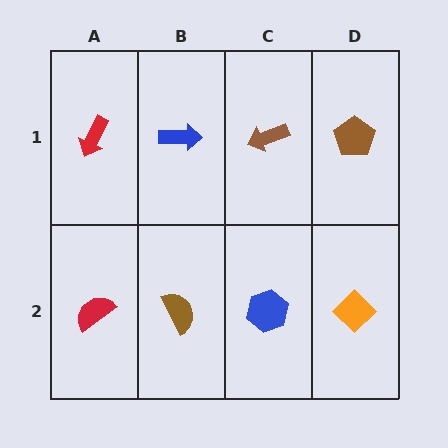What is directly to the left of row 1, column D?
A brown arrow.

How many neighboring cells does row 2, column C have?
3.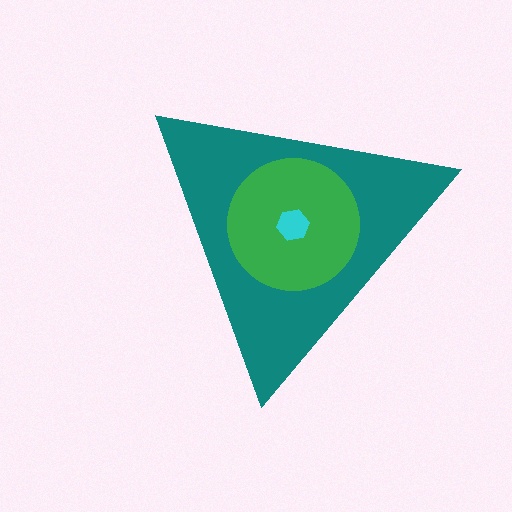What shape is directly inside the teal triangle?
The green circle.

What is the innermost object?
The cyan hexagon.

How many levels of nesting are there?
3.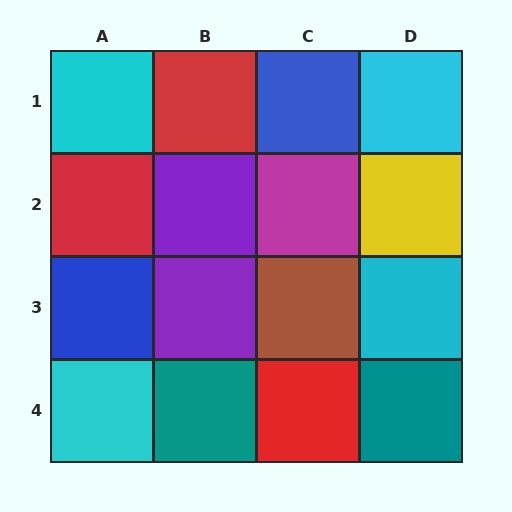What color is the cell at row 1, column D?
Cyan.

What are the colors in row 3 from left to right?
Blue, purple, brown, cyan.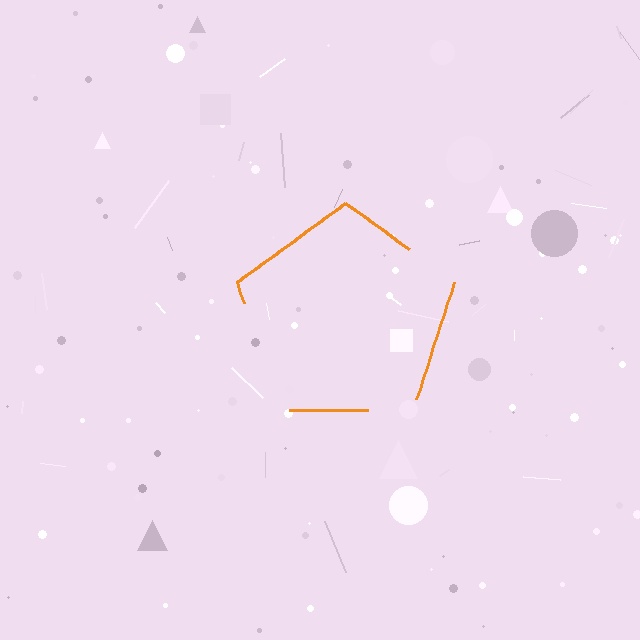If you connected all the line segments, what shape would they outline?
They would outline a pentagon.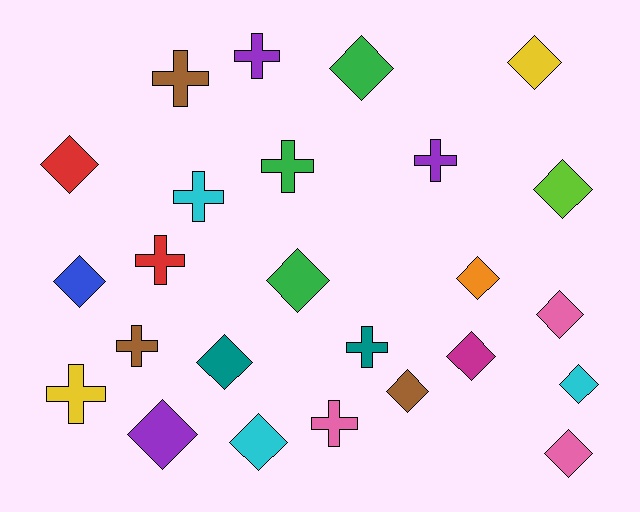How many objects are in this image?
There are 25 objects.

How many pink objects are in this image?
There are 3 pink objects.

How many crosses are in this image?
There are 10 crosses.